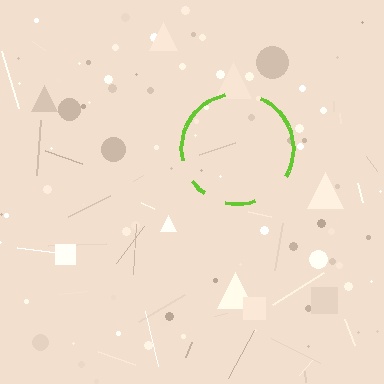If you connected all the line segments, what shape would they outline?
They would outline a circle.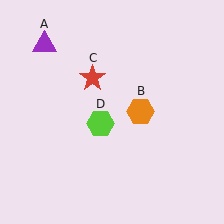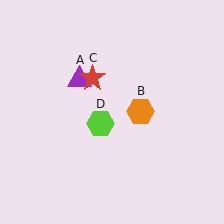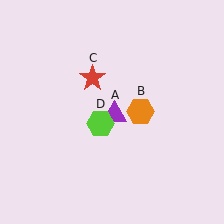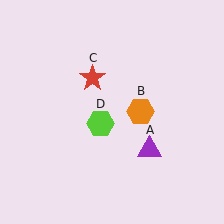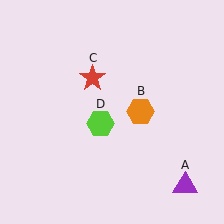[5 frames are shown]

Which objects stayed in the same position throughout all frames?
Orange hexagon (object B) and red star (object C) and lime hexagon (object D) remained stationary.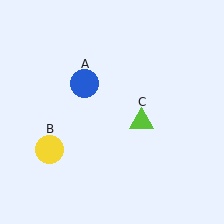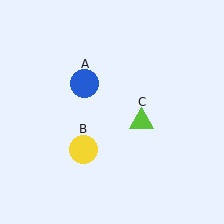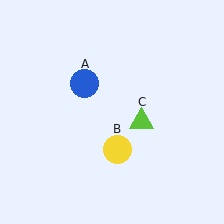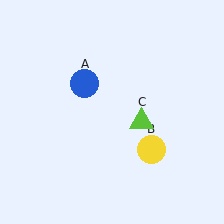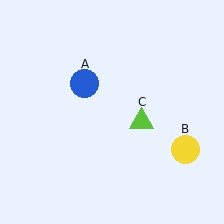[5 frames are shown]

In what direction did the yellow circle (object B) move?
The yellow circle (object B) moved right.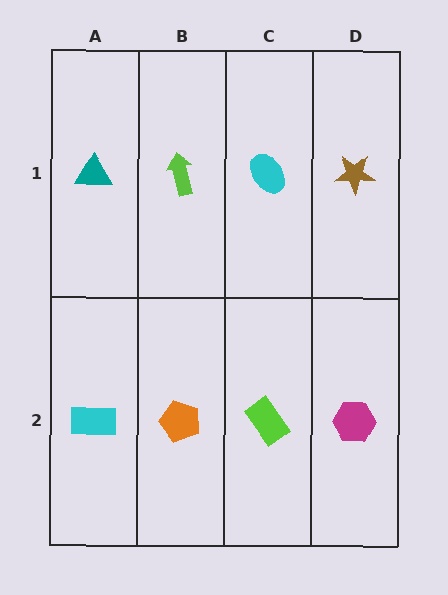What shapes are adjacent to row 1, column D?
A magenta hexagon (row 2, column D), a cyan ellipse (row 1, column C).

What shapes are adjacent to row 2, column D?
A brown star (row 1, column D), a lime rectangle (row 2, column C).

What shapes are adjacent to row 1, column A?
A cyan rectangle (row 2, column A), a lime arrow (row 1, column B).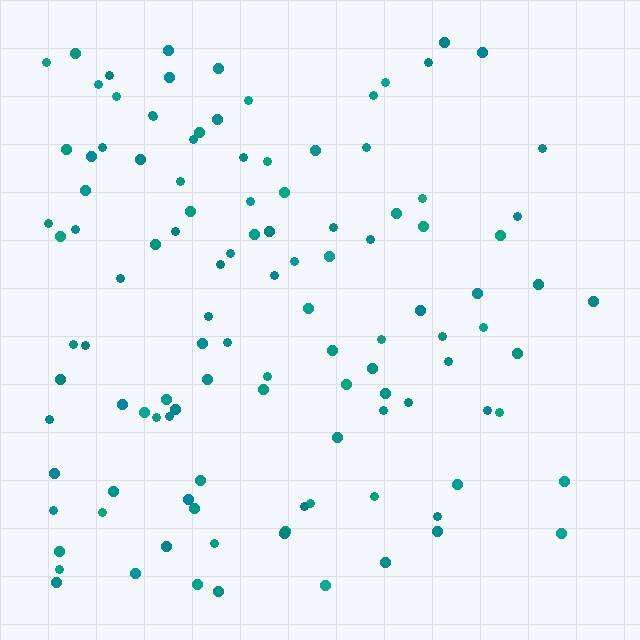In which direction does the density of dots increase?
From right to left, with the left side densest.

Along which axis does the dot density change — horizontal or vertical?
Horizontal.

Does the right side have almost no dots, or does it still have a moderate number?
Still a moderate number, just noticeably fewer than the left.